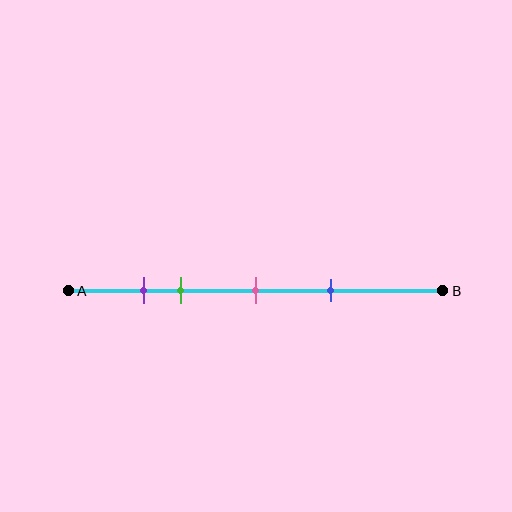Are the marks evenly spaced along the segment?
No, the marks are not evenly spaced.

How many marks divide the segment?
There are 4 marks dividing the segment.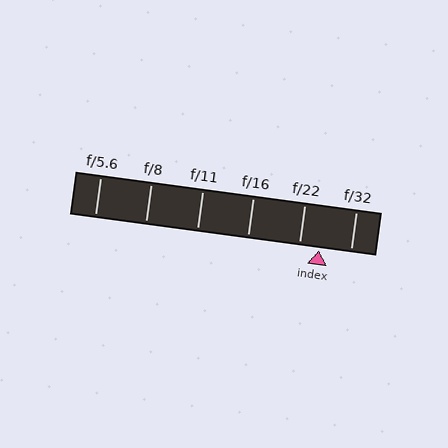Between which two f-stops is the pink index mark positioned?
The index mark is between f/22 and f/32.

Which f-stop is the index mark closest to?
The index mark is closest to f/22.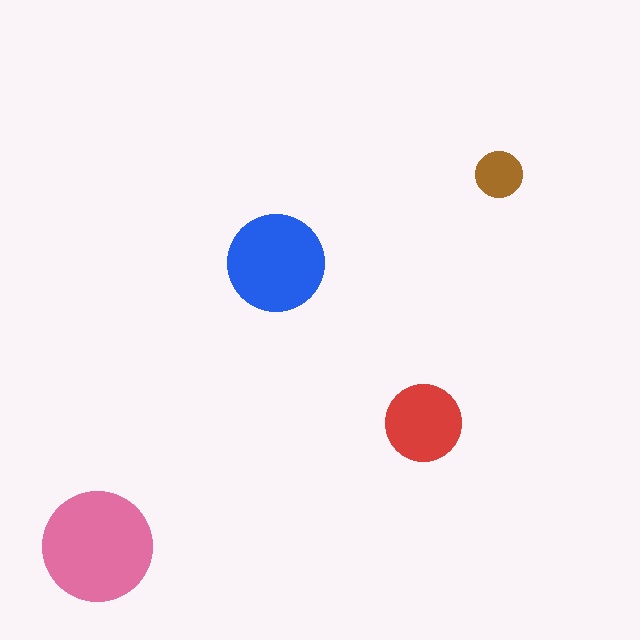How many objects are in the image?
There are 4 objects in the image.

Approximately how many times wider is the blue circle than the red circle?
About 1.5 times wider.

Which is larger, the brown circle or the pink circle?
The pink one.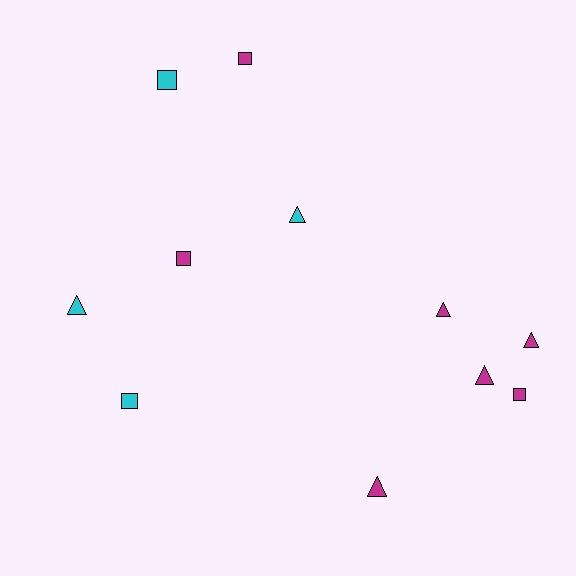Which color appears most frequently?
Magenta, with 7 objects.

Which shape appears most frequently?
Triangle, with 6 objects.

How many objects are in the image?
There are 11 objects.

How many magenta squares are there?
There are 3 magenta squares.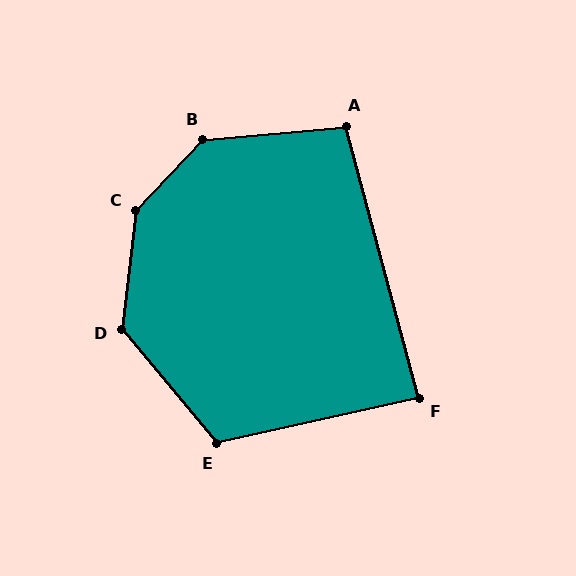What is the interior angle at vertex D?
Approximately 134 degrees (obtuse).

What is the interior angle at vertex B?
Approximately 138 degrees (obtuse).